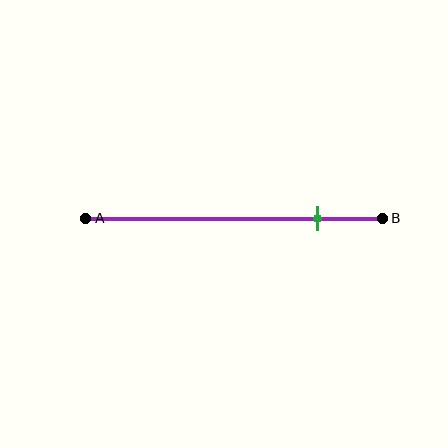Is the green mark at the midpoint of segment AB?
No, the mark is at about 80% from A, not at the 50% midpoint.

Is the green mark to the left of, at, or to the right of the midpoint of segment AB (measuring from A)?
The green mark is to the right of the midpoint of segment AB.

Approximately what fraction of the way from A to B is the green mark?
The green mark is approximately 80% of the way from A to B.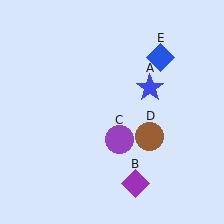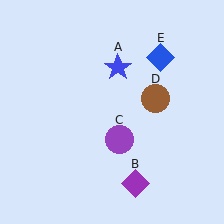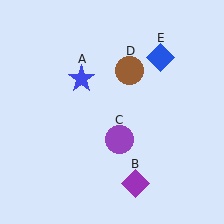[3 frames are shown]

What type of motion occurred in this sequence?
The blue star (object A), brown circle (object D) rotated counterclockwise around the center of the scene.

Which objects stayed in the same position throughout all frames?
Purple diamond (object B) and purple circle (object C) and blue diamond (object E) remained stationary.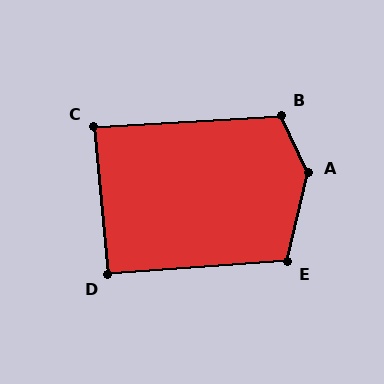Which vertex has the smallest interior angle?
C, at approximately 88 degrees.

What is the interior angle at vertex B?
Approximately 111 degrees (obtuse).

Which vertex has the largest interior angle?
A, at approximately 142 degrees.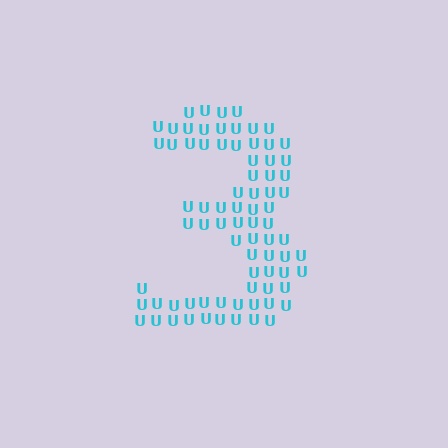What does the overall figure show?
The overall figure shows the digit 3.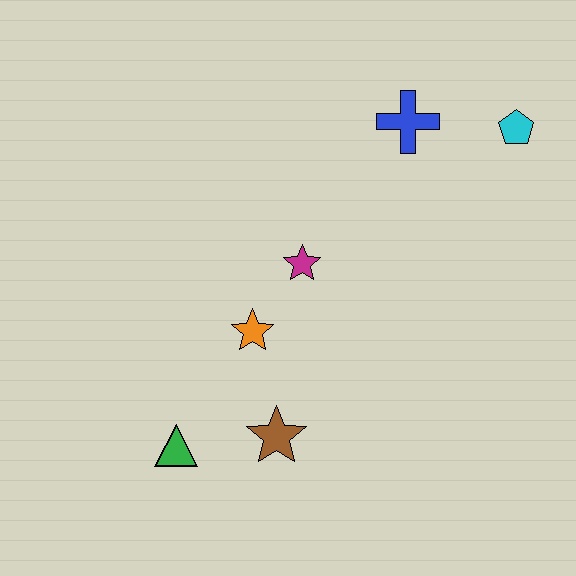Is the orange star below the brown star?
No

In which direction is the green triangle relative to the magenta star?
The green triangle is below the magenta star.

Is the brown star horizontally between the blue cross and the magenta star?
No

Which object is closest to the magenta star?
The orange star is closest to the magenta star.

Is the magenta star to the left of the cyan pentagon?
Yes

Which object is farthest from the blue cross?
The green triangle is farthest from the blue cross.